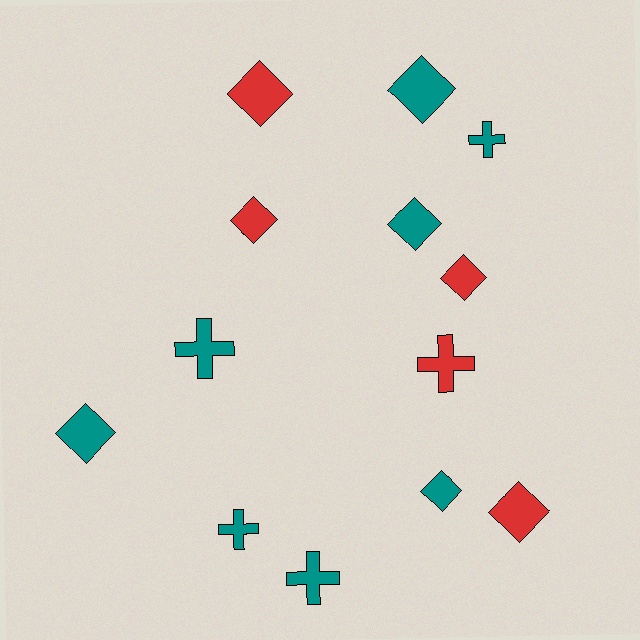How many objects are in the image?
There are 13 objects.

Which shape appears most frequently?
Diamond, with 8 objects.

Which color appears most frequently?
Teal, with 8 objects.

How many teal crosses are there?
There are 4 teal crosses.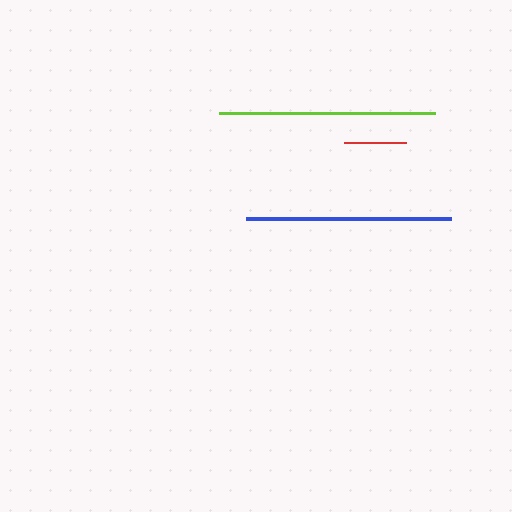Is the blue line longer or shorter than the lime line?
The lime line is longer than the blue line.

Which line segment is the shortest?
The red line is the shortest at approximately 62 pixels.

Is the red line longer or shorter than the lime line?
The lime line is longer than the red line.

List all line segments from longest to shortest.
From longest to shortest: lime, blue, red.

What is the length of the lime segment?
The lime segment is approximately 217 pixels long.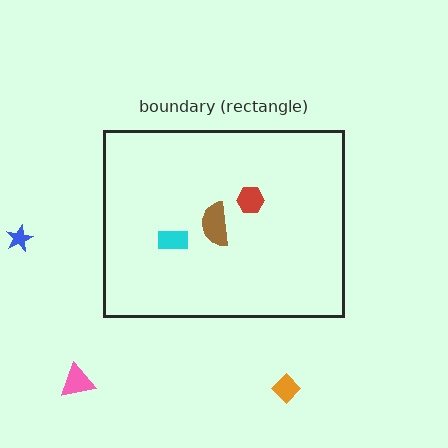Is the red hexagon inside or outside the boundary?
Inside.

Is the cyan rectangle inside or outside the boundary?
Inside.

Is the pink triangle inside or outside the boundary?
Outside.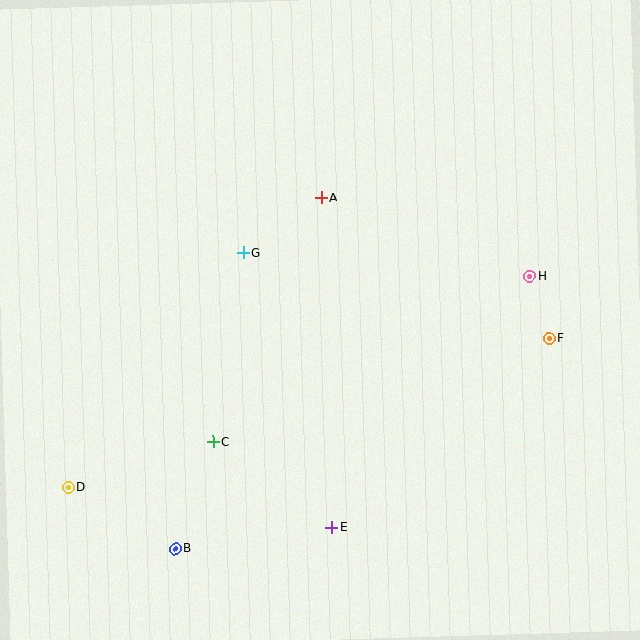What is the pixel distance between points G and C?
The distance between G and C is 191 pixels.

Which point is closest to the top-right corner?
Point H is closest to the top-right corner.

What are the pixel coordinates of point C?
Point C is at (213, 442).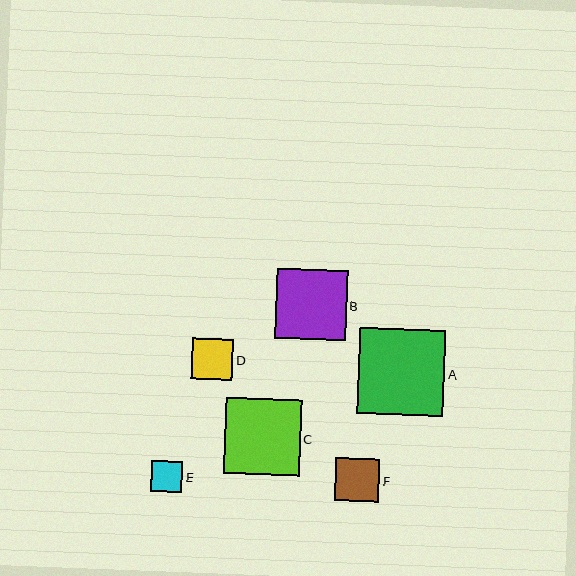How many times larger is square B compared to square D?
Square B is approximately 1.7 times the size of square D.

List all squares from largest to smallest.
From largest to smallest: A, C, B, F, D, E.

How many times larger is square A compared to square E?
Square A is approximately 2.8 times the size of square E.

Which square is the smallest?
Square E is the smallest with a size of approximately 31 pixels.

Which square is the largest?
Square A is the largest with a size of approximately 86 pixels.